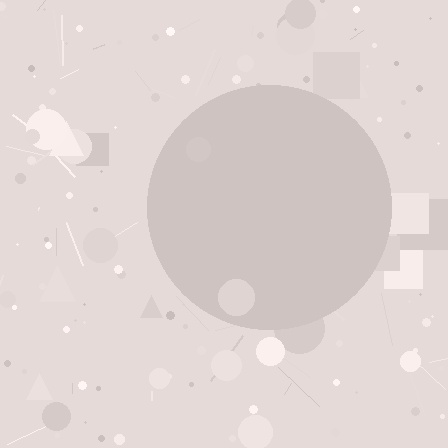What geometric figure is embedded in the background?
A circle is embedded in the background.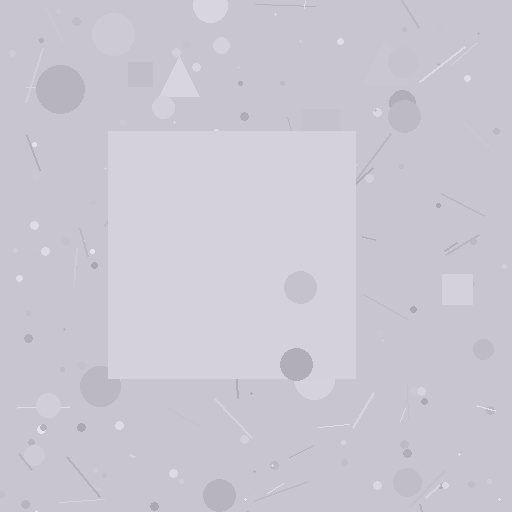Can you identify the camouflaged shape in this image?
The camouflaged shape is a square.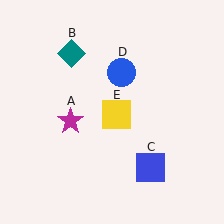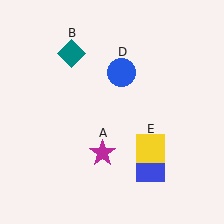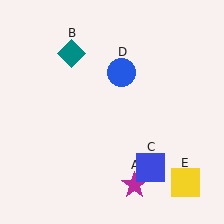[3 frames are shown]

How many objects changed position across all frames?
2 objects changed position: magenta star (object A), yellow square (object E).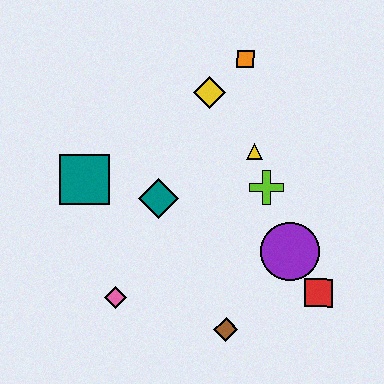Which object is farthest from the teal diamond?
The red square is farthest from the teal diamond.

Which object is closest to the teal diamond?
The teal square is closest to the teal diamond.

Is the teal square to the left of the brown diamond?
Yes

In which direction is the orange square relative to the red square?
The orange square is above the red square.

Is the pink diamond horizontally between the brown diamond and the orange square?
No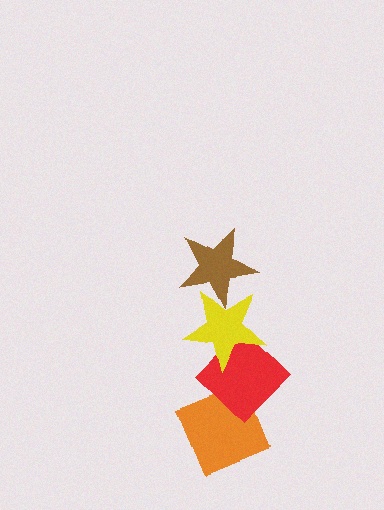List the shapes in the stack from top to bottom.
From top to bottom: the brown star, the yellow star, the red diamond, the orange diamond.